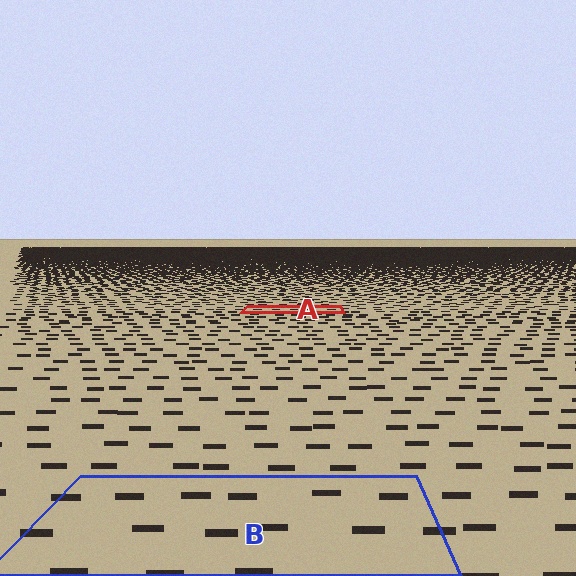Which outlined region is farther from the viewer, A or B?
Region A is farther from the viewer — the texture elements inside it appear smaller and more densely packed.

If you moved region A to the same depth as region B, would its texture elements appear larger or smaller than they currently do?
They would appear larger. At a closer depth, the same texture elements are projected at a bigger on-screen size.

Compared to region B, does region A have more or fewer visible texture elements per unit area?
Region A has more texture elements per unit area — they are packed more densely because it is farther away.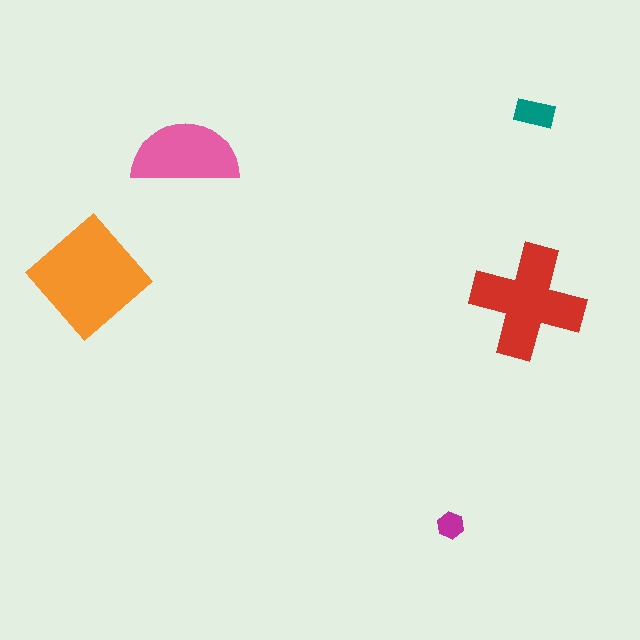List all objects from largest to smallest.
The orange diamond, the red cross, the pink semicircle, the teal rectangle, the magenta hexagon.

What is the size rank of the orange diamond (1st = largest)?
1st.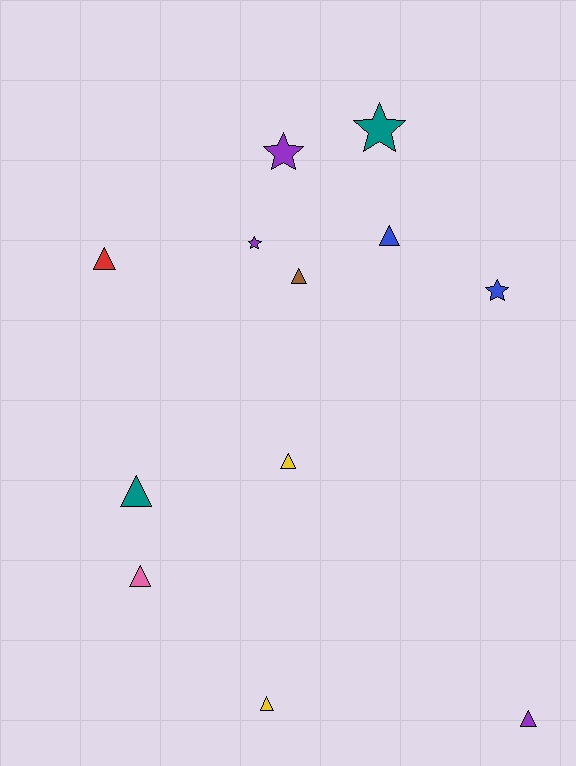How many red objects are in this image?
There is 1 red object.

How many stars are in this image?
There are 4 stars.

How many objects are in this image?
There are 12 objects.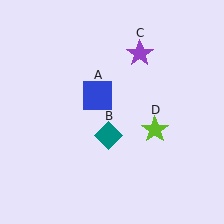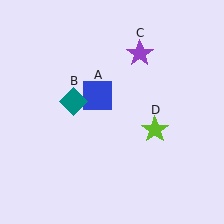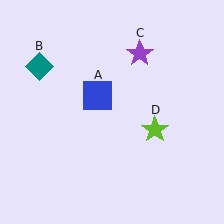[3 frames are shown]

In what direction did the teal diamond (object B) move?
The teal diamond (object B) moved up and to the left.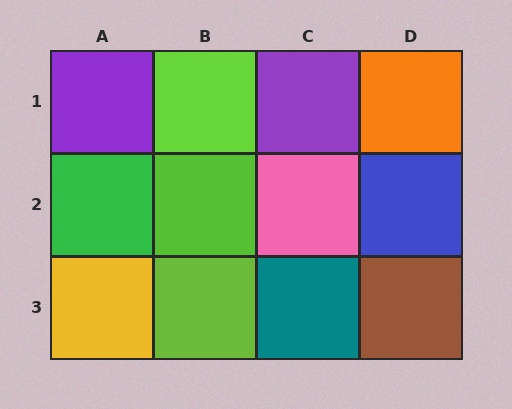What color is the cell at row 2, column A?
Green.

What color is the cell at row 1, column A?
Purple.